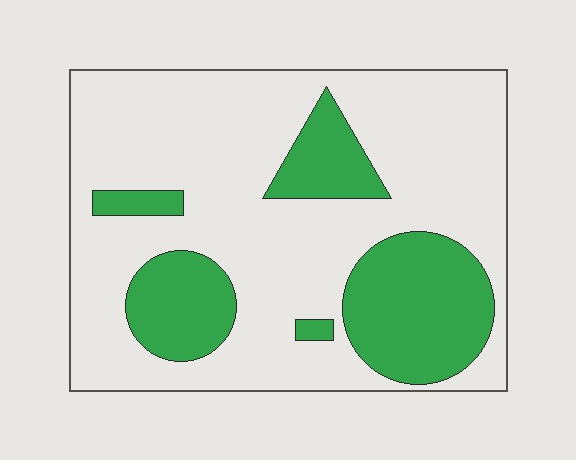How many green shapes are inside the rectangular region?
5.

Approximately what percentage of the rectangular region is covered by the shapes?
Approximately 25%.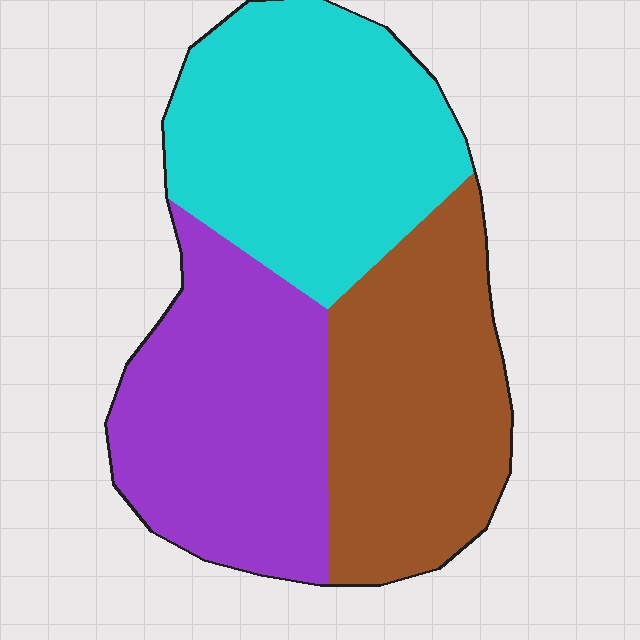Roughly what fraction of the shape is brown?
Brown takes up about one third (1/3) of the shape.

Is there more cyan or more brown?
Cyan.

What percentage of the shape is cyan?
Cyan takes up between a quarter and a half of the shape.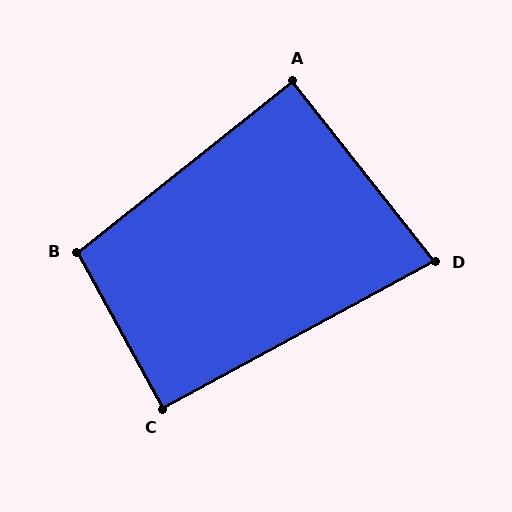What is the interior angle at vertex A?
Approximately 90 degrees (approximately right).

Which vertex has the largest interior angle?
B, at approximately 100 degrees.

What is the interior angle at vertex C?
Approximately 90 degrees (approximately right).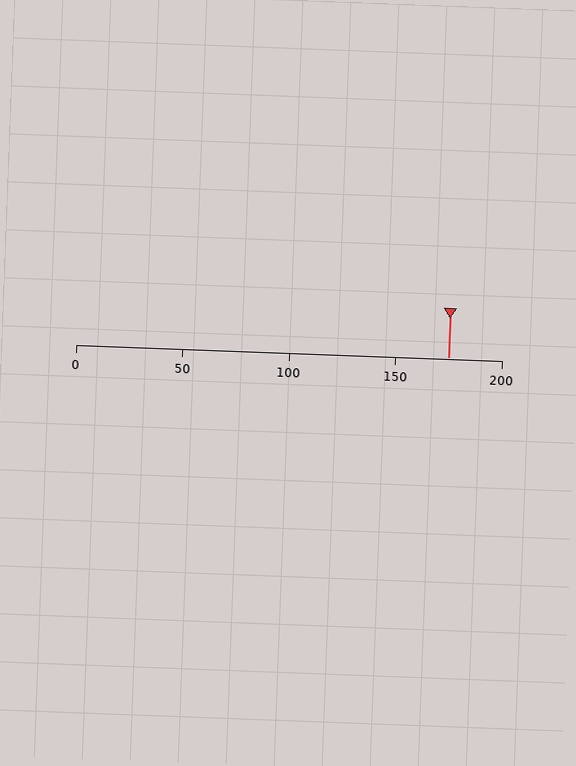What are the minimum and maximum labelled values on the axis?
The axis runs from 0 to 200.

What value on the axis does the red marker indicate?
The marker indicates approximately 175.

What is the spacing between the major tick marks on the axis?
The major ticks are spaced 50 apart.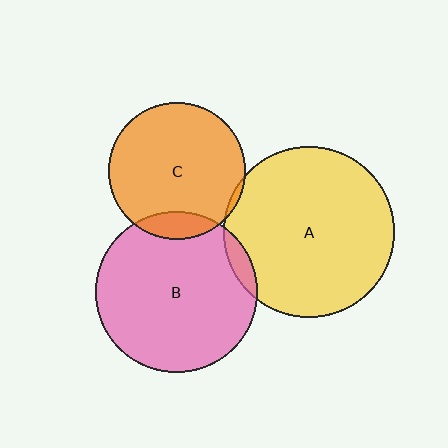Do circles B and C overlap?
Yes.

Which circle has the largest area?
Circle A (yellow).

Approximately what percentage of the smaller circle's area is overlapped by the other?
Approximately 10%.